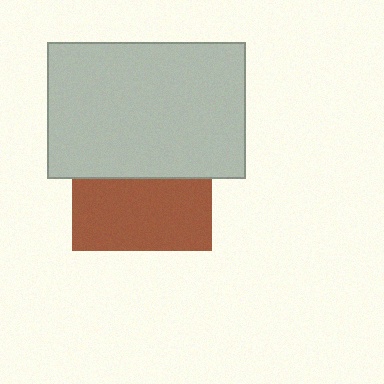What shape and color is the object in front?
The object in front is a light gray rectangle.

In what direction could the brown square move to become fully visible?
The brown square could move down. That would shift it out from behind the light gray rectangle entirely.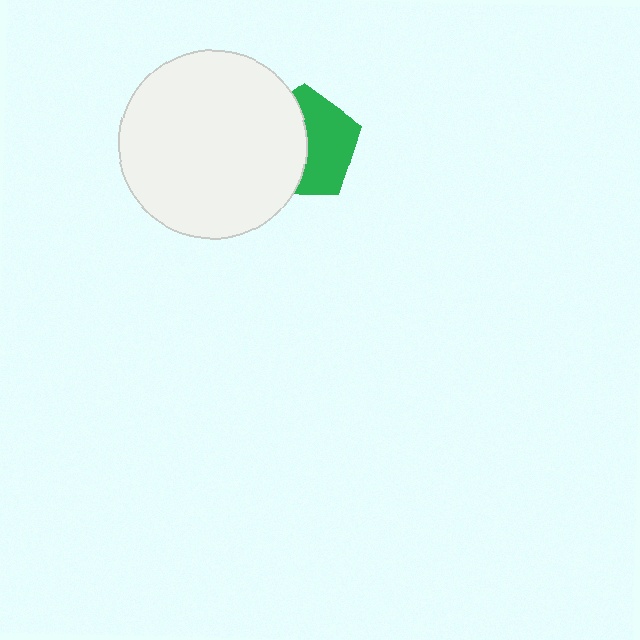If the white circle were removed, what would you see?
You would see the complete green pentagon.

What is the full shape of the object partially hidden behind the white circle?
The partially hidden object is a green pentagon.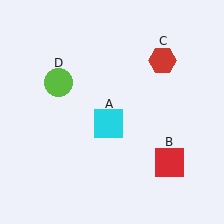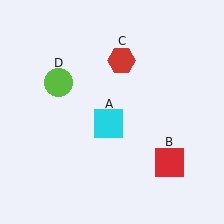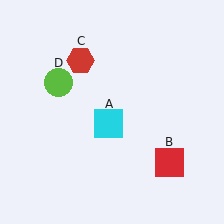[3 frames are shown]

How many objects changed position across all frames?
1 object changed position: red hexagon (object C).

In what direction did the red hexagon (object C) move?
The red hexagon (object C) moved left.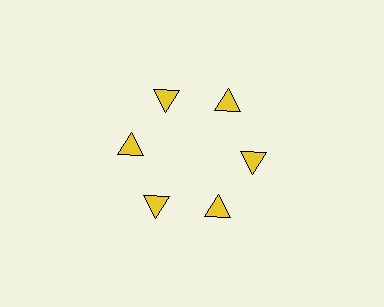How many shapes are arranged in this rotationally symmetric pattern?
There are 6 shapes, arranged in 6 groups of 1.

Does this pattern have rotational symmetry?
Yes, this pattern has 6-fold rotational symmetry. It looks the same after rotating 60 degrees around the center.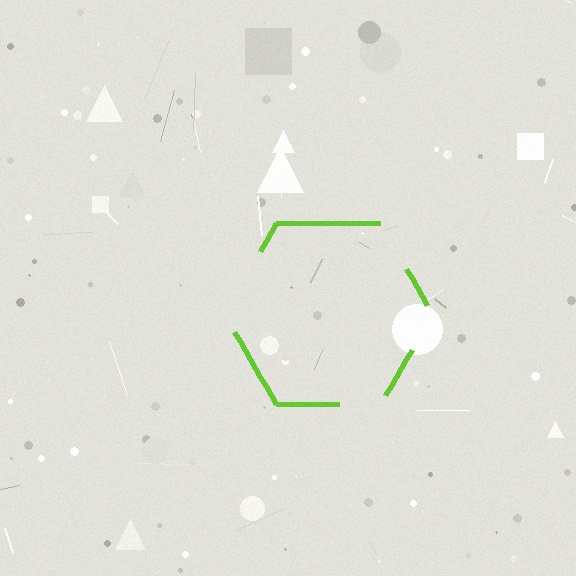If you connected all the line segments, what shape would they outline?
They would outline a hexagon.